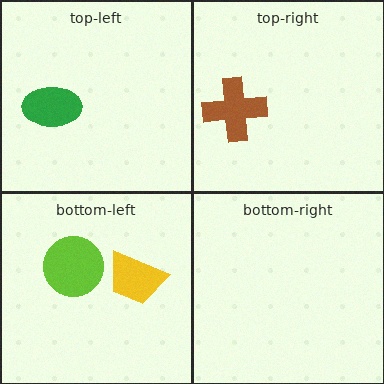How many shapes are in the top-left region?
1.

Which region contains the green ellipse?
The top-left region.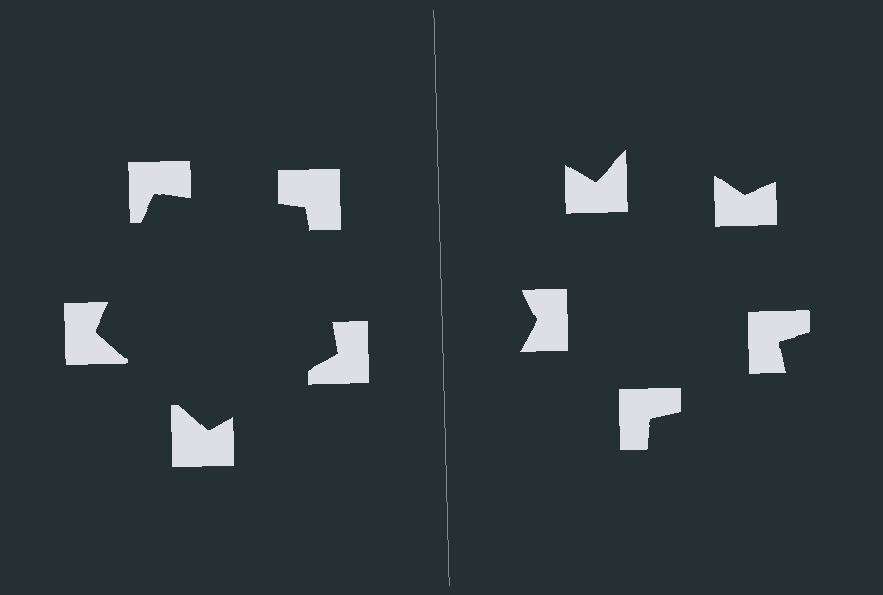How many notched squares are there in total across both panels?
10 — 5 on each side.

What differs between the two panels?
The notched squares are positioned identically on both sides; only the wedge orientations differ. On the left they align to a pentagon; on the right they are misaligned.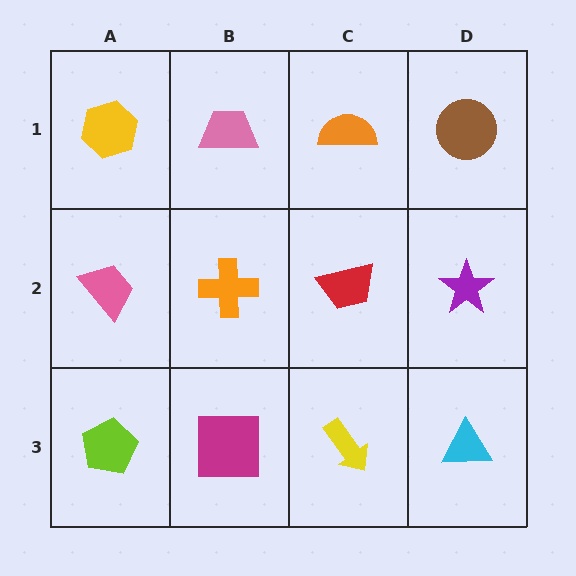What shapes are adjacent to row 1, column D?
A purple star (row 2, column D), an orange semicircle (row 1, column C).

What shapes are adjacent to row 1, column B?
An orange cross (row 2, column B), a yellow hexagon (row 1, column A), an orange semicircle (row 1, column C).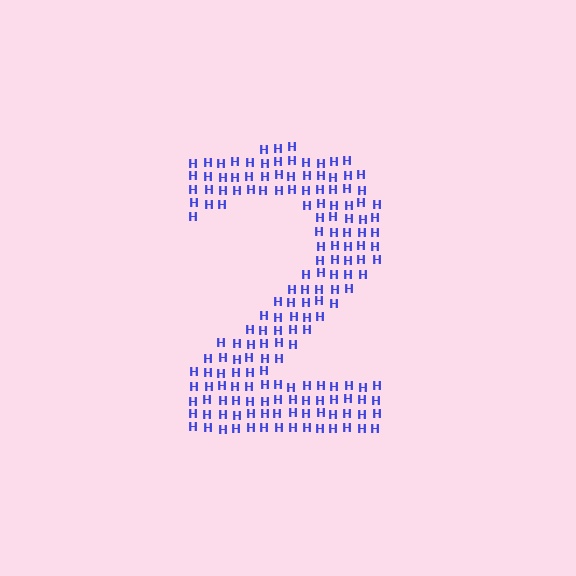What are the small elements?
The small elements are letter H's.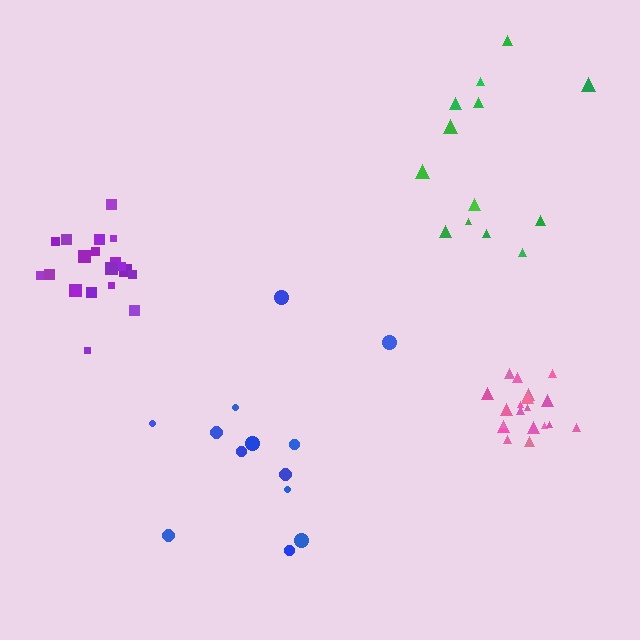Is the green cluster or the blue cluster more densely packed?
Green.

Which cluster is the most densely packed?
Purple.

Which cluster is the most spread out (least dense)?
Blue.